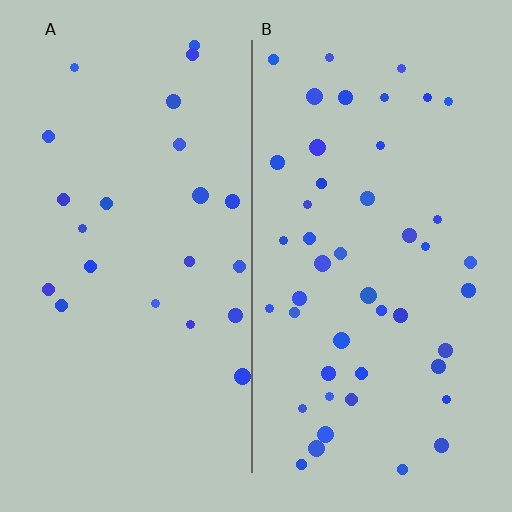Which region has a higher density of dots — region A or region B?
B (the right).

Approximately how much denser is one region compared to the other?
Approximately 2.1× — region B over region A.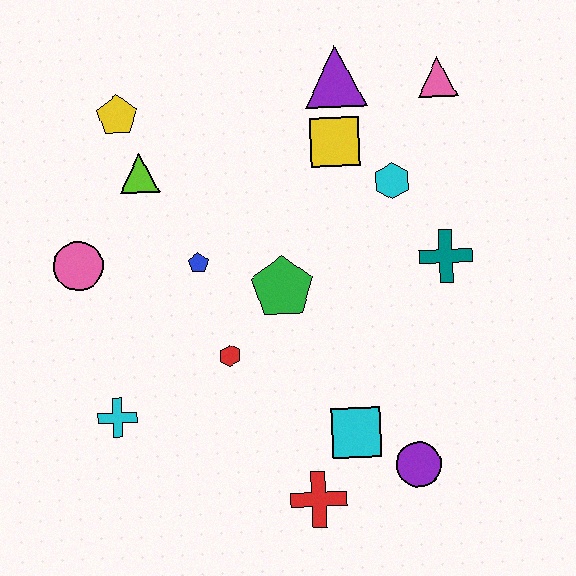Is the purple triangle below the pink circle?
No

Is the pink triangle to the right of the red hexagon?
Yes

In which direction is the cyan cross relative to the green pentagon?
The cyan cross is to the left of the green pentagon.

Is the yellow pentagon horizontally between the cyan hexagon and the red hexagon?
No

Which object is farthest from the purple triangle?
The red cross is farthest from the purple triangle.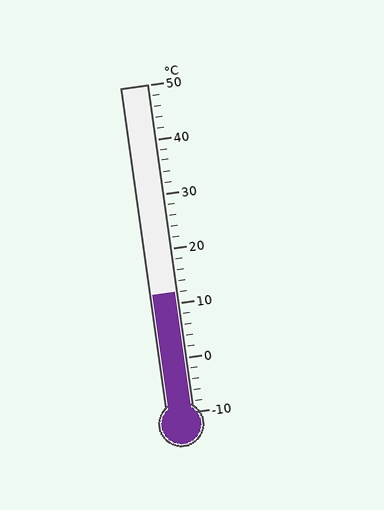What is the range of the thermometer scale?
The thermometer scale ranges from -10°C to 50°C.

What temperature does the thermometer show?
The thermometer shows approximately 12°C.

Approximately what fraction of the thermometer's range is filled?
The thermometer is filled to approximately 35% of its range.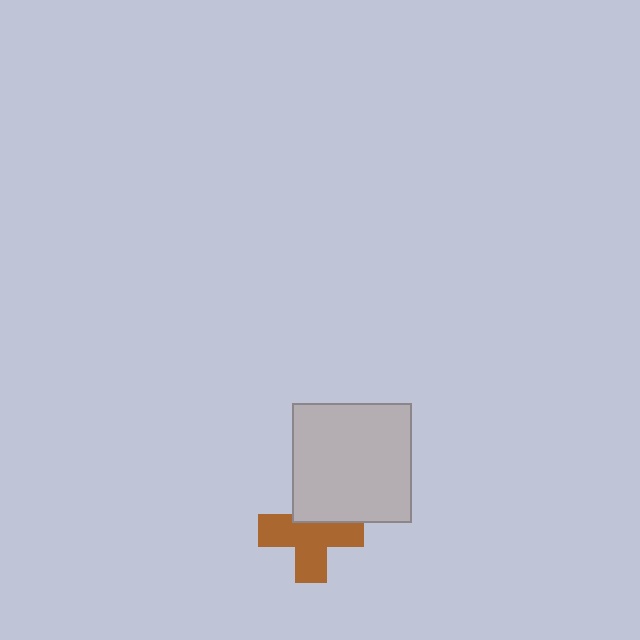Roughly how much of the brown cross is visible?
Most of it is visible (roughly 68%).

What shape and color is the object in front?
The object in front is a light gray square.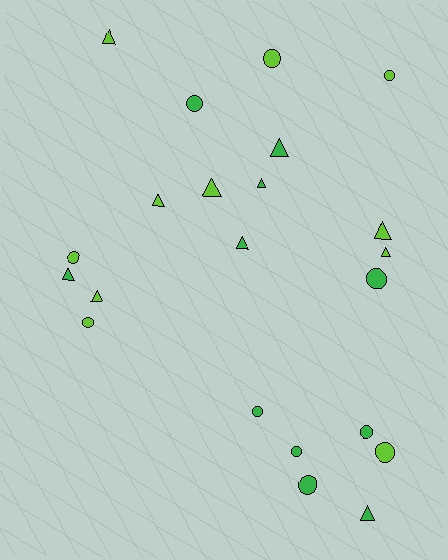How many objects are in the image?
There are 22 objects.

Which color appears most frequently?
Green, with 11 objects.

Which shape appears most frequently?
Circle, with 11 objects.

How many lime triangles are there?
There are 6 lime triangles.